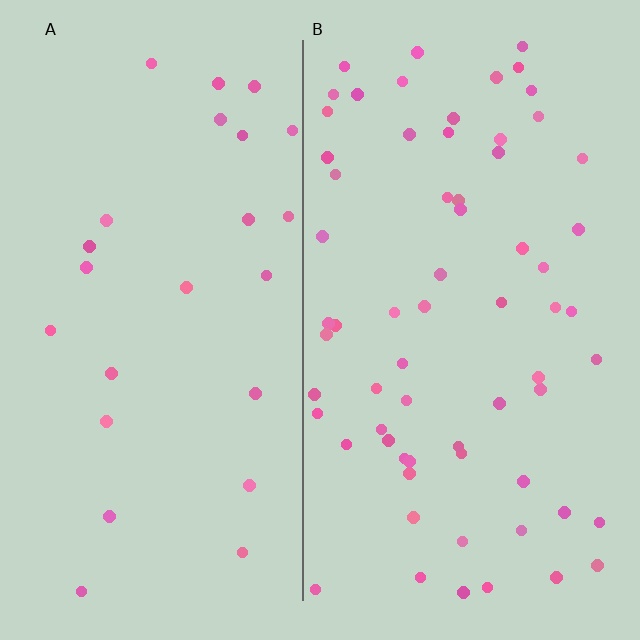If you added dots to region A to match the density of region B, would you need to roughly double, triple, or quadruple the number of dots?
Approximately triple.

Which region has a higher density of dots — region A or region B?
B (the right).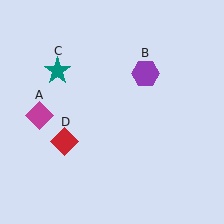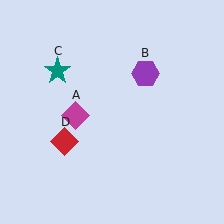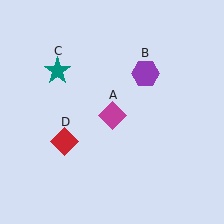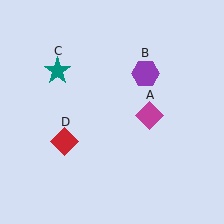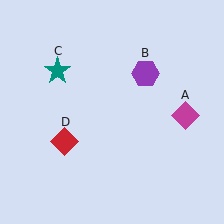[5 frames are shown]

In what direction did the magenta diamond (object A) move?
The magenta diamond (object A) moved right.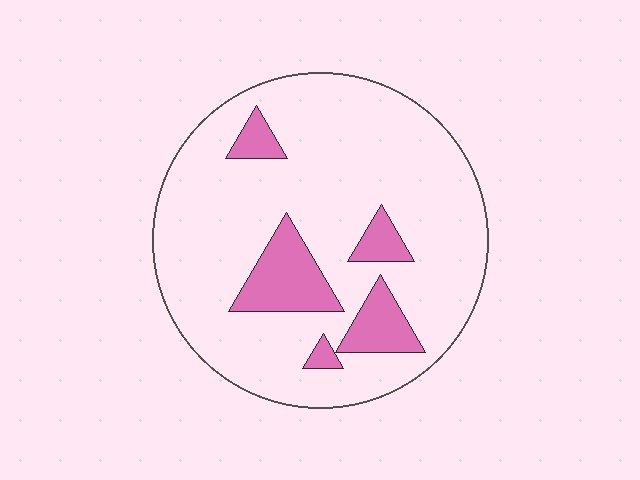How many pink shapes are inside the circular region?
5.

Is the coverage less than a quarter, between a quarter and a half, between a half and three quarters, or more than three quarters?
Less than a quarter.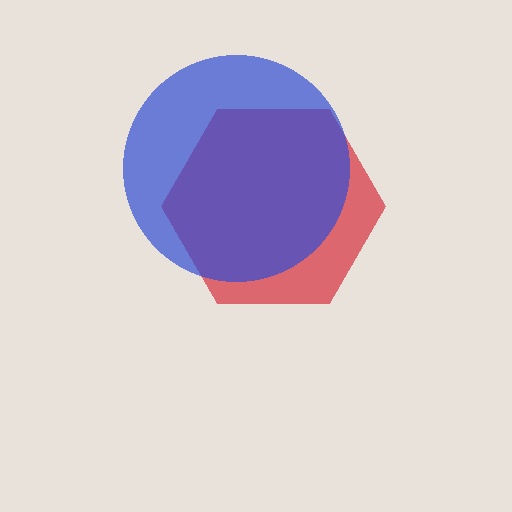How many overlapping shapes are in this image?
There are 2 overlapping shapes in the image.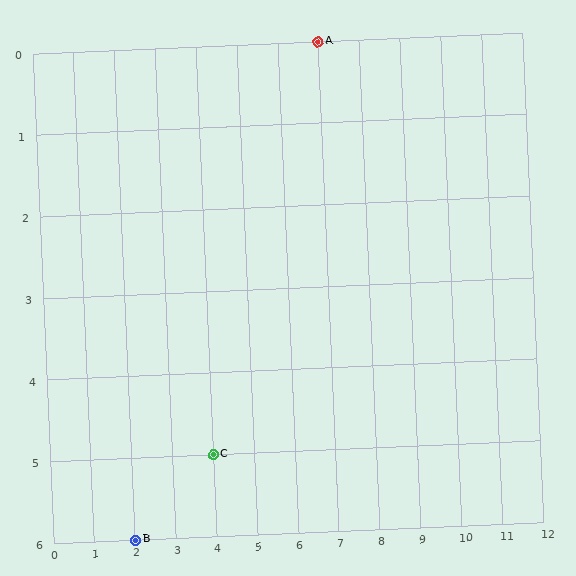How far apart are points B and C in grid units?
Points B and C are 2 columns and 1 row apart (about 2.2 grid units diagonally).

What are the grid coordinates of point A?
Point A is at grid coordinates (7, 0).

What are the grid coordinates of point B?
Point B is at grid coordinates (2, 6).